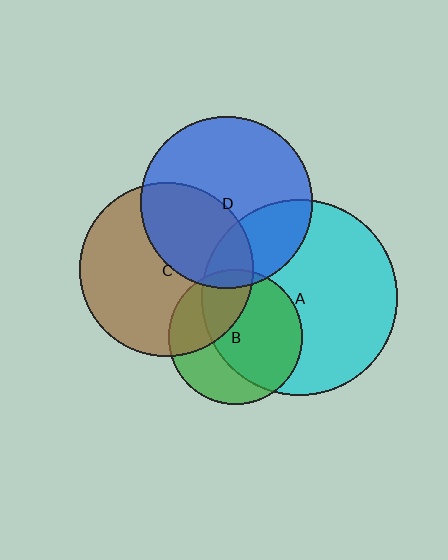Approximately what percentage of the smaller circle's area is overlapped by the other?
Approximately 5%.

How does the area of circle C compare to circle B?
Approximately 1.7 times.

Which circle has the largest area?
Circle A (cyan).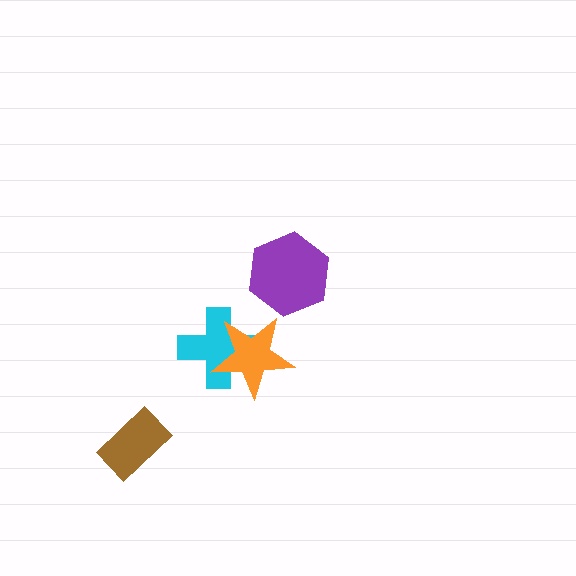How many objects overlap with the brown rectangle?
0 objects overlap with the brown rectangle.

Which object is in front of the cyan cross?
The orange star is in front of the cyan cross.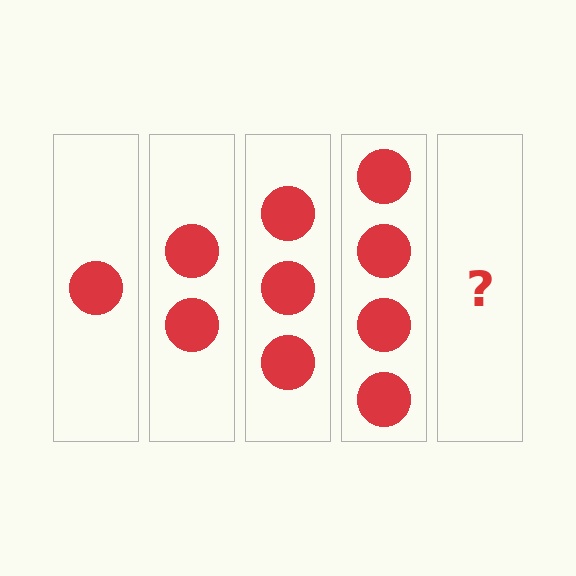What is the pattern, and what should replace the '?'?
The pattern is that each step adds one more circle. The '?' should be 5 circles.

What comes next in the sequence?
The next element should be 5 circles.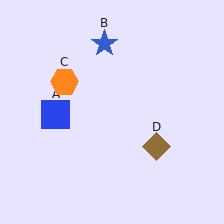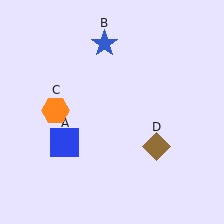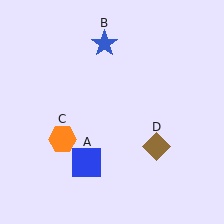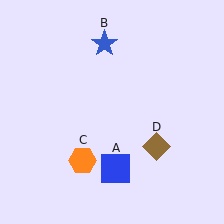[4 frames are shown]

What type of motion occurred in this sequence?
The blue square (object A), orange hexagon (object C) rotated counterclockwise around the center of the scene.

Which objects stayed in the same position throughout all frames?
Blue star (object B) and brown diamond (object D) remained stationary.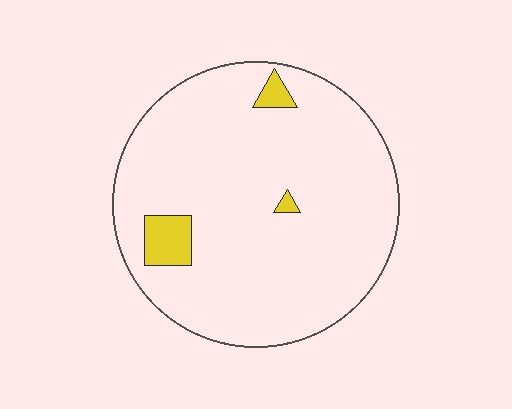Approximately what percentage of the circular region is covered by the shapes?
Approximately 5%.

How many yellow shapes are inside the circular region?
3.